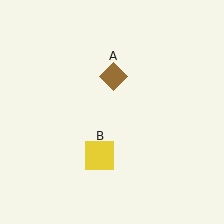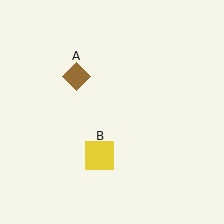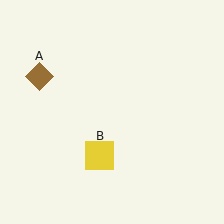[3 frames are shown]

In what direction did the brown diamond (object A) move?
The brown diamond (object A) moved left.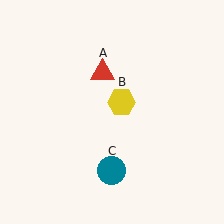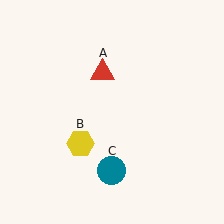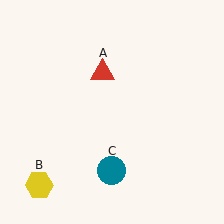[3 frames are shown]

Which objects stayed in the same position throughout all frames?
Red triangle (object A) and teal circle (object C) remained stationary.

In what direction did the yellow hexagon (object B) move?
The yellow hexagon (object B) moved down and to the left.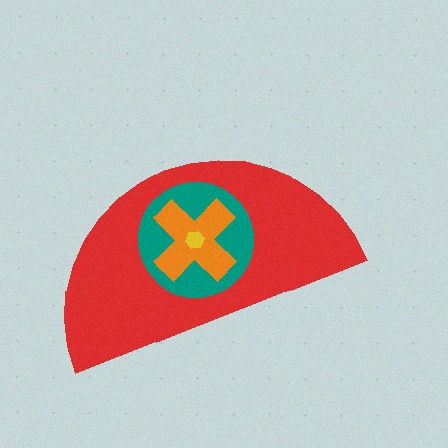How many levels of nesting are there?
4.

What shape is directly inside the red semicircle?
The teal circle.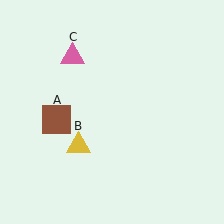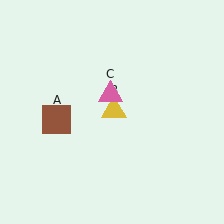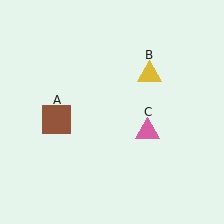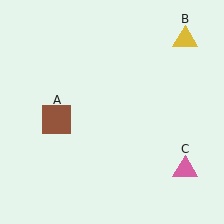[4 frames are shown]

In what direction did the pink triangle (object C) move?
The pink triangle (object C) moved down and to the right.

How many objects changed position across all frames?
2 objects changed position: yellow triangle (object B), pink triangle (object C).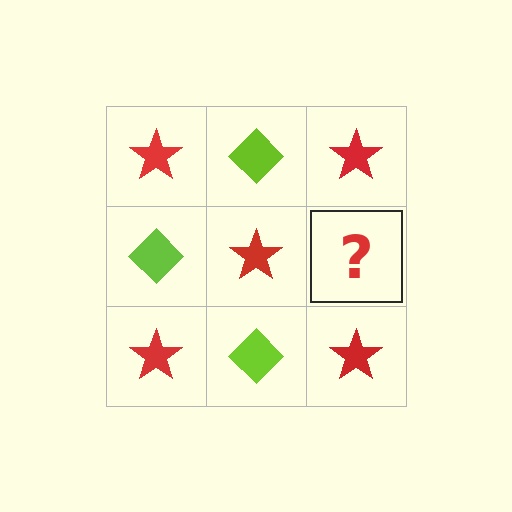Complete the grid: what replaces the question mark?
The question mark should be replaced with a lime diamond.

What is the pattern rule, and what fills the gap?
The rule is that it alternates red star and lime diamond in a checkerboard pattern. The gap should be filled with a lime diamond.